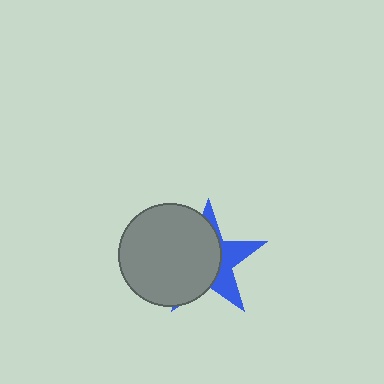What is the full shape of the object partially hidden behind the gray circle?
The partially hidden object is a blue star.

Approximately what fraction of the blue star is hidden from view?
Roughly 63% of the blue star is hidden behind the gray circle.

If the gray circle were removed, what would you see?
You would see the complete blue star.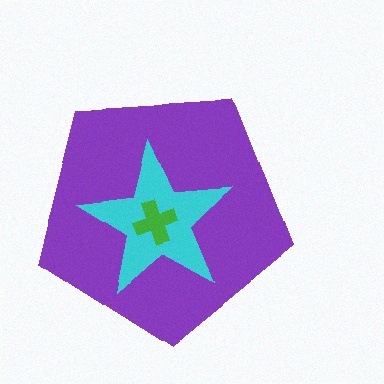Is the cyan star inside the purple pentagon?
Yes.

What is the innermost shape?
The green cross.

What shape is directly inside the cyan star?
The green cross.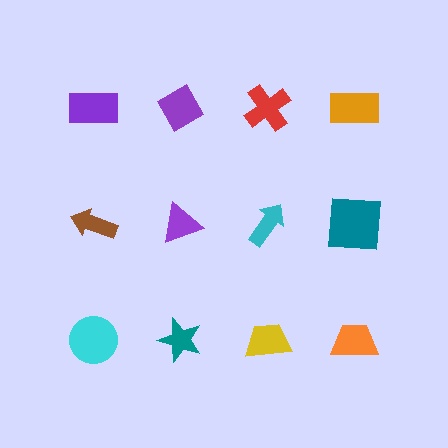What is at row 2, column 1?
A brown arrow.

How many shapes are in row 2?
4 shapes.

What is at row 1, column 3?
A red cross.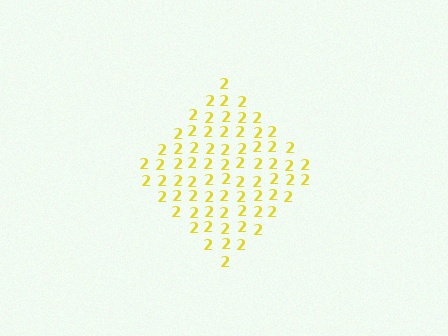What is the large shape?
The large shape is a diamond.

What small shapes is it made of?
It is made of small digit 2's.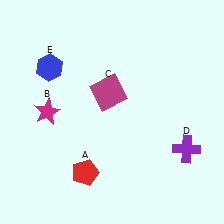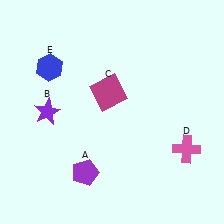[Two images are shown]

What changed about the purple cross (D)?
In Image 1, D is purple. In Image 2, it changed to pink.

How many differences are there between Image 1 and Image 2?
There are 3 differences between the two images.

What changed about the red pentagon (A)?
In Image 1, A is red. In Image 2, it changed to purple.